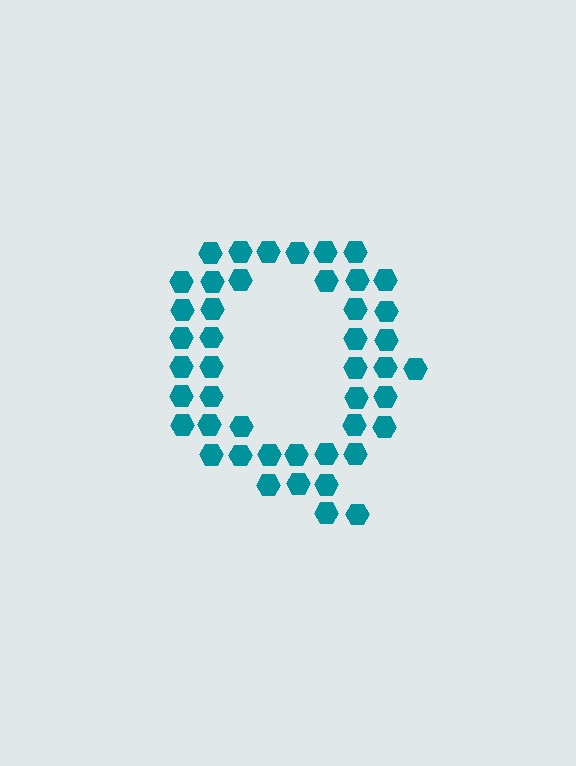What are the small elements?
The small elements are hexagons.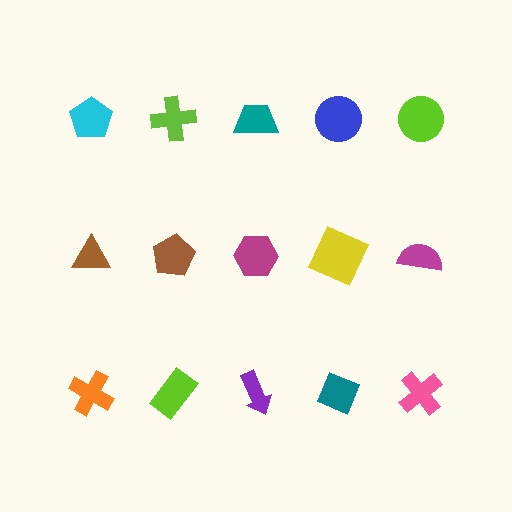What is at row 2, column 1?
A brown triangle.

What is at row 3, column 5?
A pink cross.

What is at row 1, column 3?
A teal trapezoid.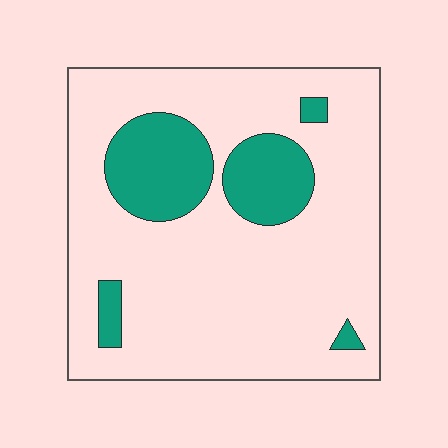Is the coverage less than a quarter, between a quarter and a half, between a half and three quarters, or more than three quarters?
Less than a quarter.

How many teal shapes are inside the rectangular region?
5.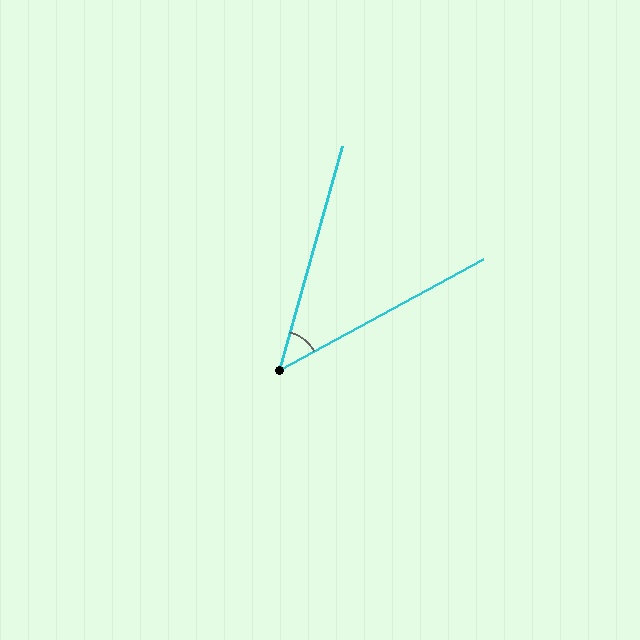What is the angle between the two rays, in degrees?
Approximately 46 degrees.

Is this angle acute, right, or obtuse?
It is acute.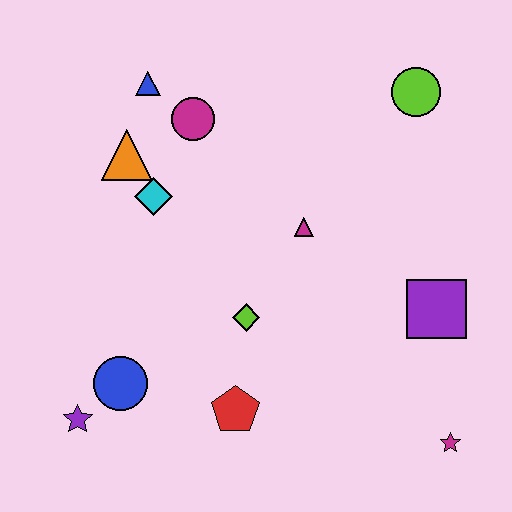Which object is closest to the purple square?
The magenta star is closest to the purple square.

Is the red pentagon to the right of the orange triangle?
Yes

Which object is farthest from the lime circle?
The purple star is farthest from the lime circle.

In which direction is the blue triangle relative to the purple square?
The blue triangle is to the left of the purple square.